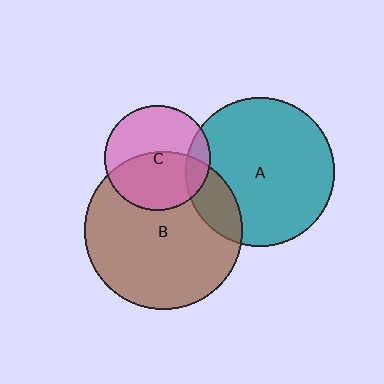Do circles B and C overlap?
Yes.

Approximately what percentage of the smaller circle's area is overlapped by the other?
Approximately 50%.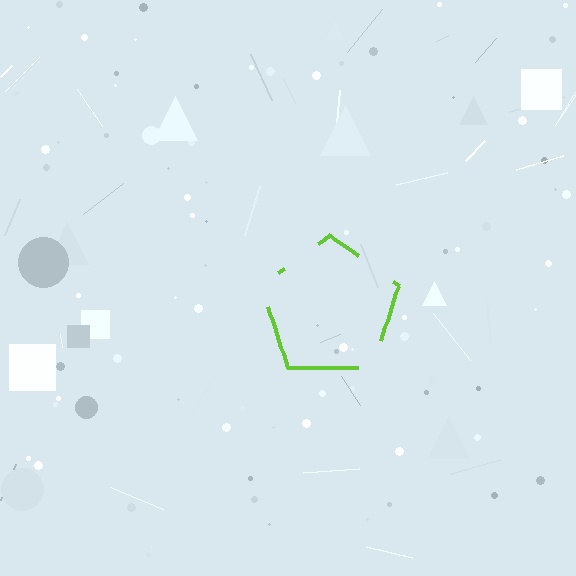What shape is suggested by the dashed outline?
The dashed outline suggests a pentagon.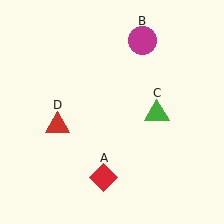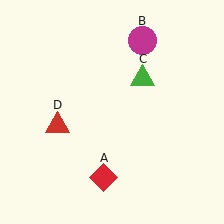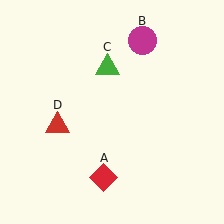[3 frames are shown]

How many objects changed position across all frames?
1 object changed position: green triangle (object C).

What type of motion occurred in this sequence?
The green triangle (object C) rotated counterclockwise around the center of the scene.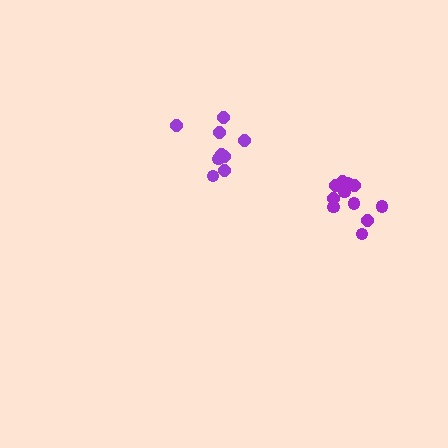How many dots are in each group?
Group 1: 11 dots, Group 2: 9 dots (20 total).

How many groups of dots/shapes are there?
There are 2 groups.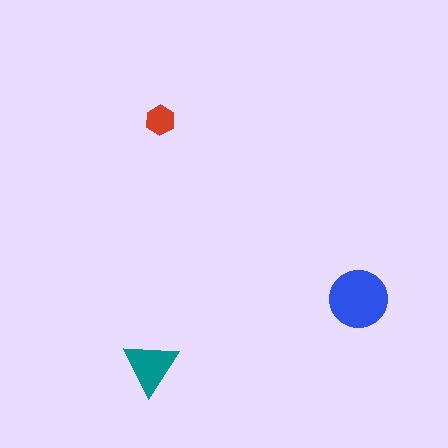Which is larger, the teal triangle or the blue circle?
The blue circle.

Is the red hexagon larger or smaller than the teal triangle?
Smaller.